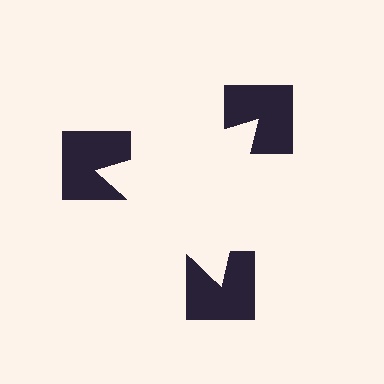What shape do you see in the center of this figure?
An illusory triangle — its edges are inferred from the aligned wedge cuts in the notched squares, not physically drawn.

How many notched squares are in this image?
There are 3 — one at each vertex of the illusory triangle.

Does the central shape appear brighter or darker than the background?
It typically appears slightly brighter than the background, even though no actual brightness change is drawn.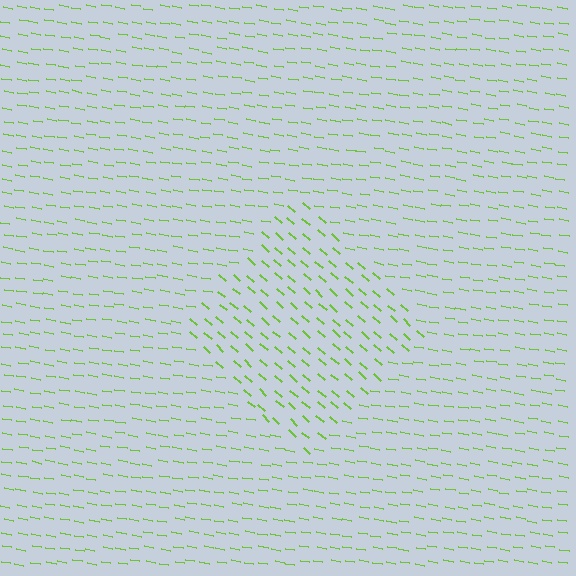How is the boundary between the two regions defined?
The boundary is defined purely by a change in line orientation (approximately 31 degrees difference). All lines are the same color and thickness.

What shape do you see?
I see a diamond.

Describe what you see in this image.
The image is filled with small lime line segments. A diamond region in the image has lines oriented differently from the surrounding lines, creating a visible texture boundary.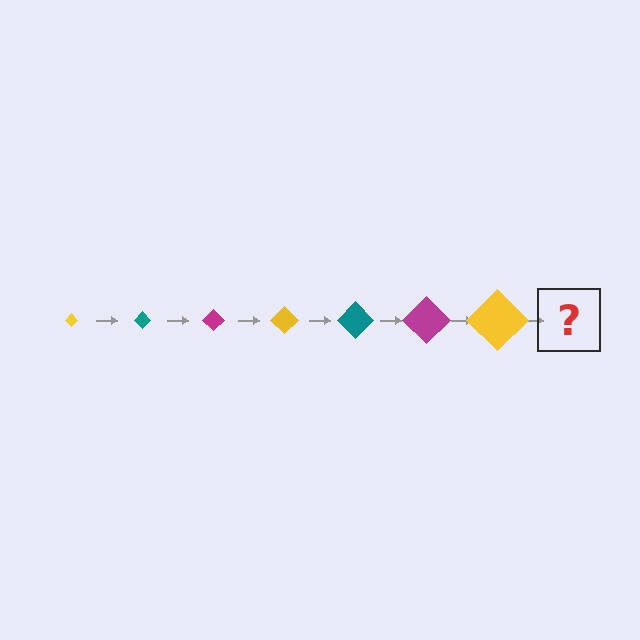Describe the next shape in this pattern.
It should be a teal diamond, larger than the previous one.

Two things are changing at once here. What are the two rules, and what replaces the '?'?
The two rules are that the diamond grows larger each step and the color cycles through yellow, teal, and magenta. The '?' should be a teal diamond, larger than the previous one.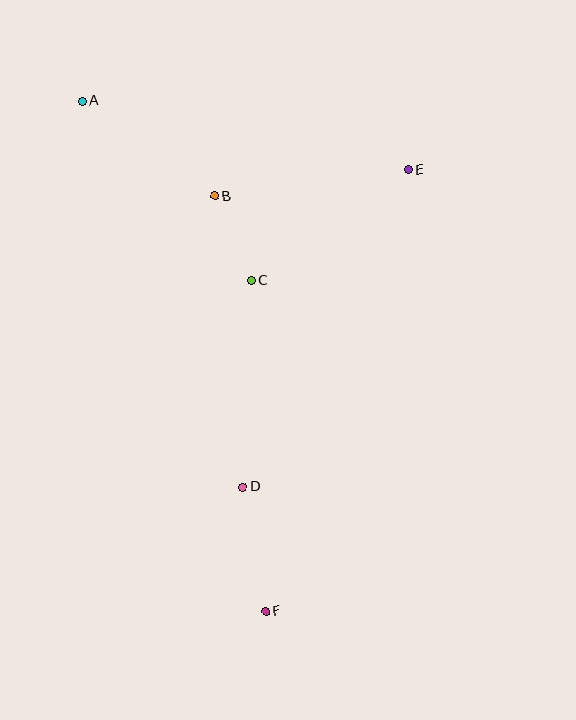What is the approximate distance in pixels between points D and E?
The distance between D and E is approximately 358 pixels.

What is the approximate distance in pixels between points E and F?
The distance between E and F is approximately 464 pixels.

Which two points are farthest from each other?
Points A and F are farthest from each other.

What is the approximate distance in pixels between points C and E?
The distance between C and E is approximately 192 pixels.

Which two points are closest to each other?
Points B and C are closest to each other.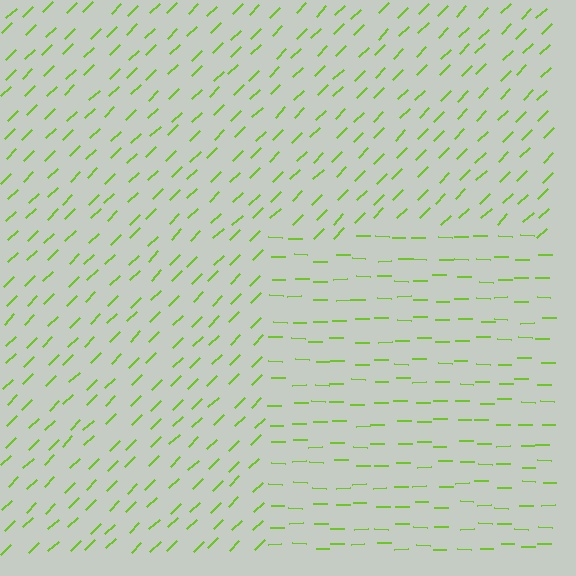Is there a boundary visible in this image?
Yes, there is a texture boundary formed by a change in line orientation.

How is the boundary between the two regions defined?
The boundary is defined purely by a change in line orientation (approximately 45 degrees difference). All lines are the same color and thickness.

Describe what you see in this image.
The image is filled with small lime line segments. A rectangle region in the image has lines oriented differently from the surrounding lines, creating a visible texture boundary.